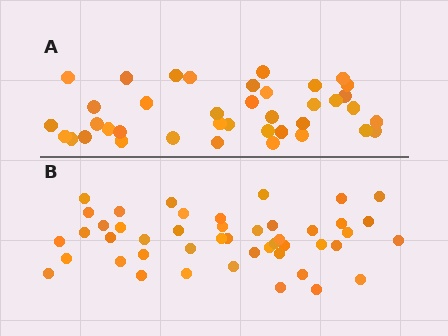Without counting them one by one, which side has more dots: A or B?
Region B (the bottom region) has more dots.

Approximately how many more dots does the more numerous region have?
Region B has roughly 8 or so more dots than region A.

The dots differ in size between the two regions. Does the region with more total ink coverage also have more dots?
No. Region A has more total ink coverage because its dots are larger, but region B actually contains more individual dots. Total area can be misleading — the number of items is what matters here.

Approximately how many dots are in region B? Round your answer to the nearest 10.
About 50 dots. (The exact count is 46, which rounds to 50.)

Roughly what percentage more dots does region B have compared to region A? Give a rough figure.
About 20% more.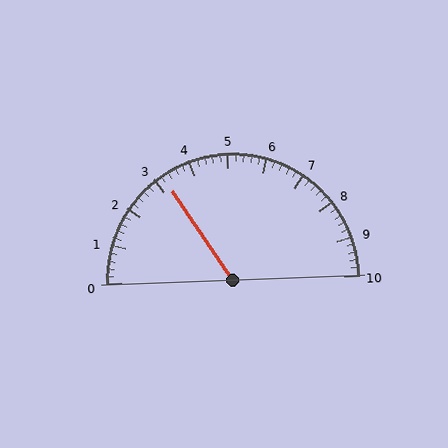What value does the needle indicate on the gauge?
The needle indicates approximately 3.2.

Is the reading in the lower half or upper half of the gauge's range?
The reading is in the lower half of the range (0 to 10).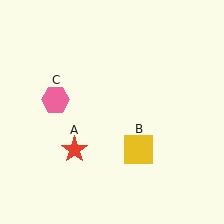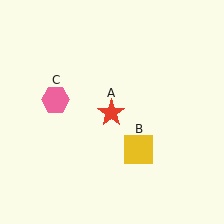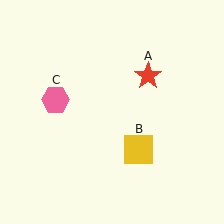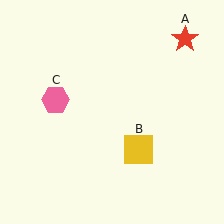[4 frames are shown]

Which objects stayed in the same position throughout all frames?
Yellow square (object B) and pink hexagon (object C) remained stationary.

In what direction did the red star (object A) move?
The red star (object A) moved up and to the right.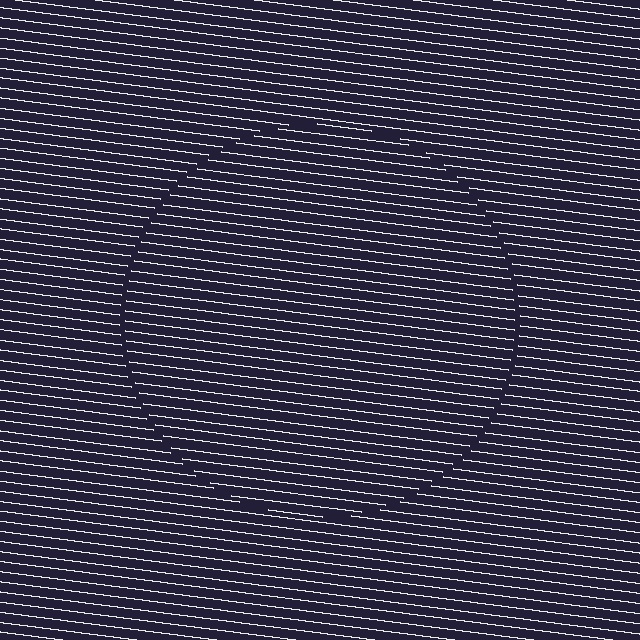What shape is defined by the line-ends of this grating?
An illusory circle. The interior of the shape contains the same grating, shifted by half a period — the contour is defined by the phase discontinuity where line-ends from the inner and outer gratings abut.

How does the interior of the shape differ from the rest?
The interior of the shape contains the same grating, shifted by half a period — the contour is defined by the phase discontinuity where line-ends from the inner and outer gratings abut.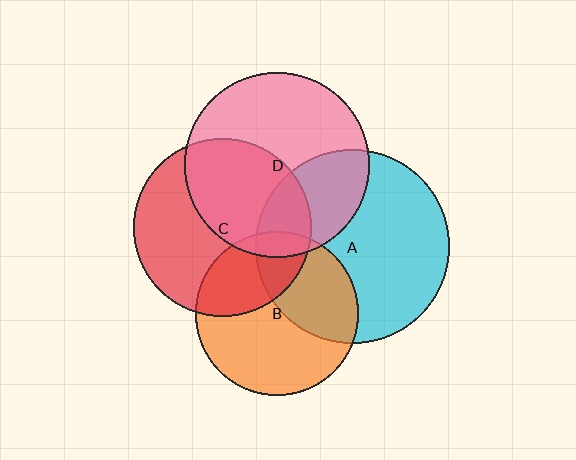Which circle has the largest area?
Circle A (cyan).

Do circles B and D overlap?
Yes.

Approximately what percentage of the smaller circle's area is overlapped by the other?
Approximately 5%.